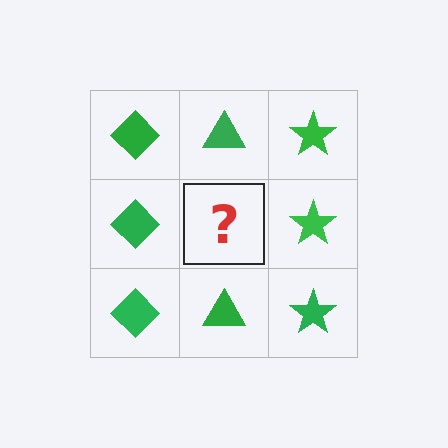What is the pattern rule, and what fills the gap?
The rule is that each column has a consistent shape. The gap should be filled with a green triangle.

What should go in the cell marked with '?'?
The missing cell should contain a green triangle.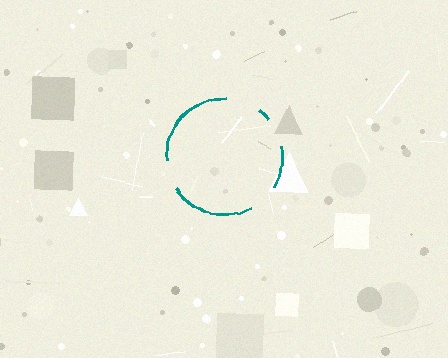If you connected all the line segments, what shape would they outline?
They would outline a circle.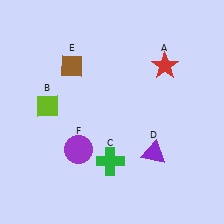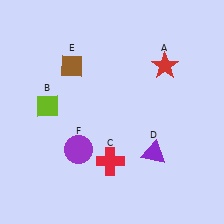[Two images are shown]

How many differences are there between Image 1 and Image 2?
There is 1 difference between the two images.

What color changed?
The cross (C) changed from green in Image 1 to red in Image 2.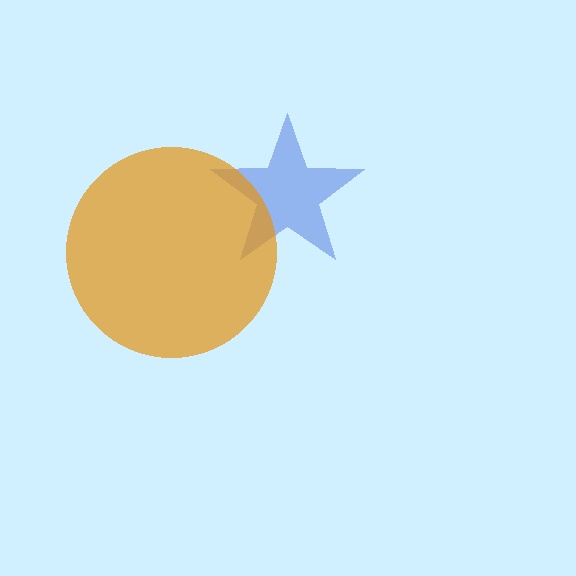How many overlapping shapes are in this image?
There are 2 overlapping shapes in the image.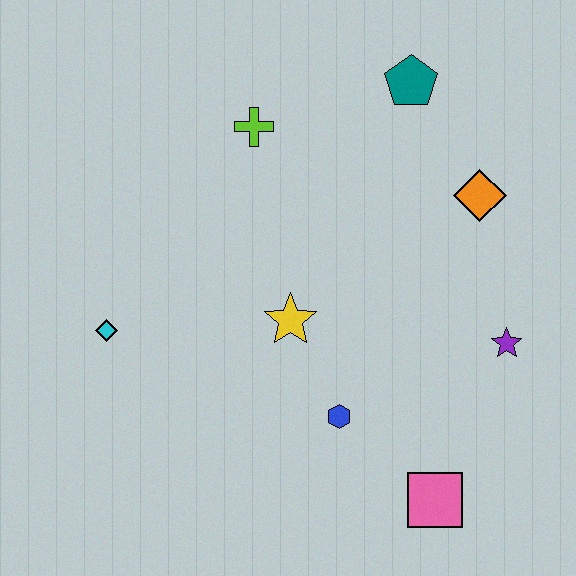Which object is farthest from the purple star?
The cyan diamond is farthest from the purple star.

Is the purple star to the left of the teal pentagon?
No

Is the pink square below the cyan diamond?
Yes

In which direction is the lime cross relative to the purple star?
The lime cross is to the left of the purple star.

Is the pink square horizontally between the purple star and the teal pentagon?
Yes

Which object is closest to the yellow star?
The blue hexagon is closest to the yellow star.